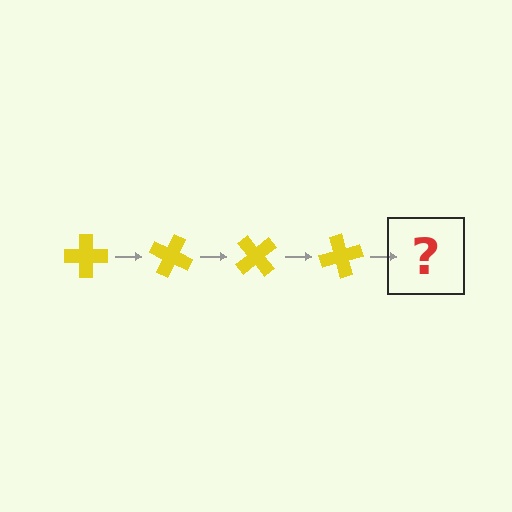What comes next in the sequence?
The next element should be a yellow cross rotated 100 degrees.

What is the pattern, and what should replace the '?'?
The pattern is that the cross rotates 25 degrees each step. The '?' should be a yellow cross rotated 100 degrees.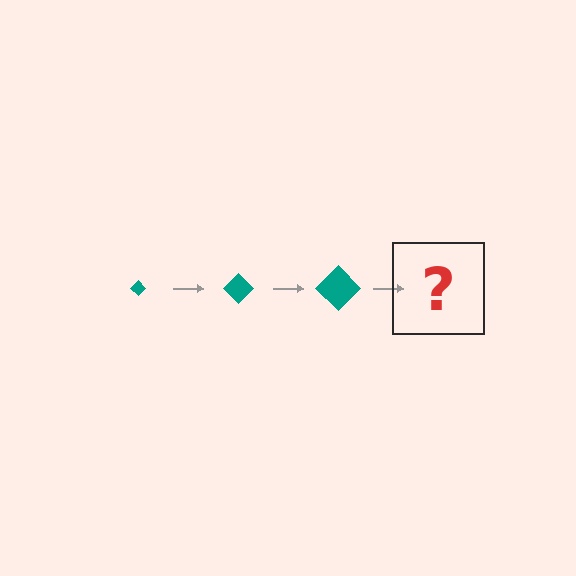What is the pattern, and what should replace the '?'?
The pattern is that the diamond gets progressively larger each step. The '?' should be a teal diamond, larger than the previous one.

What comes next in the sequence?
The next element should be a teal diamond, larger than the previous one.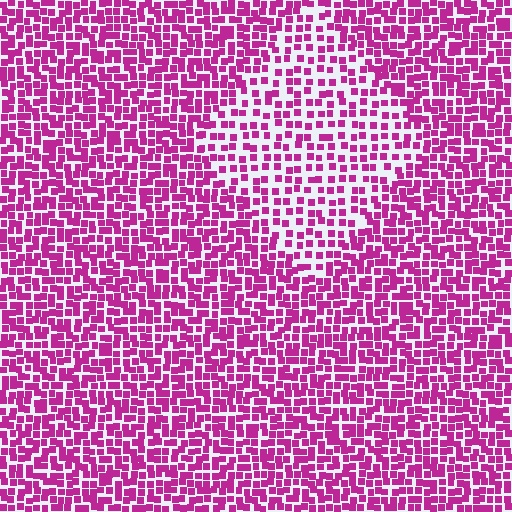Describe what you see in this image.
The image contains small magenta elements arranged at two different densities. A diamond-shaped region is visible where the elements are less densely packed than the surrounding area.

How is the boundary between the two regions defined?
The boundary is defined by a change in element density (approximately 1.8x ratio). All elements are the same color, size, and shape.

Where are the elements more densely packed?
The elements are more densely packed outside the diamond boundary.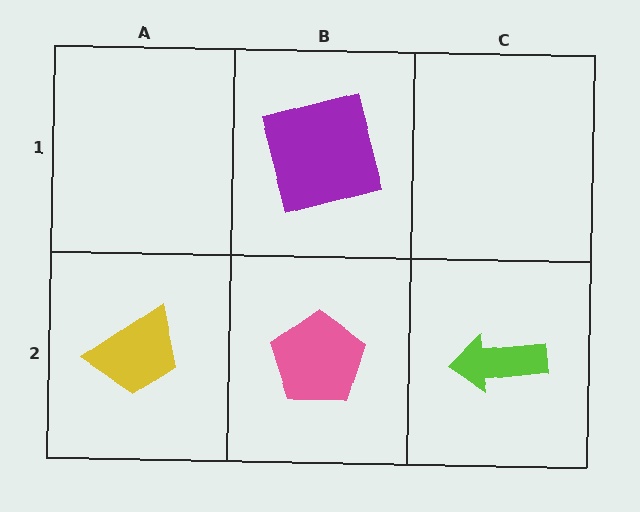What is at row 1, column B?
A purple square.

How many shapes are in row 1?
1 shape.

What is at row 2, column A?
A yellow trapezoid.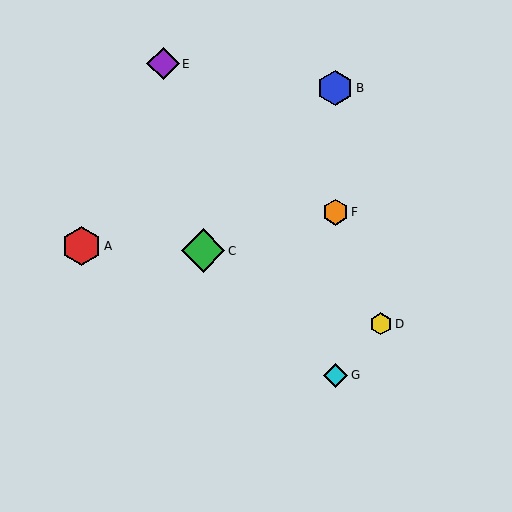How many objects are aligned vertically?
3 objects (B, F, G) are aligned vertically.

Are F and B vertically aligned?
Yes, both are at x≈335.